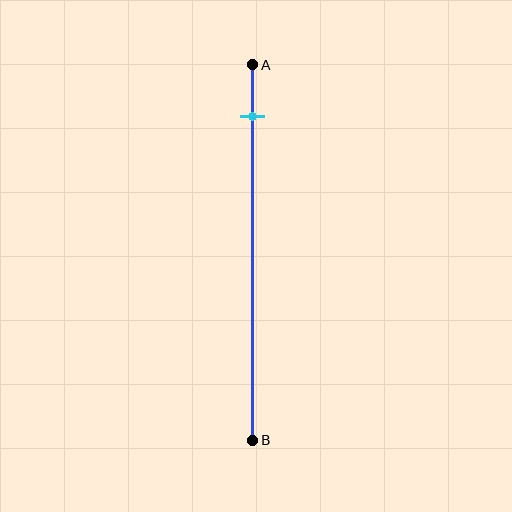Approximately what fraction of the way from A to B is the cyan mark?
The cyan mark is approximately 15% of the way from A to B.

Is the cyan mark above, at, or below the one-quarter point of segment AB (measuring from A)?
The cyan mark is above the one-quarter point of segment AB.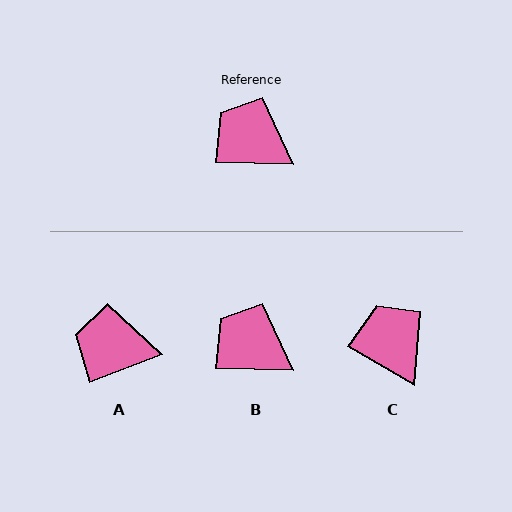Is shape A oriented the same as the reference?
No, it is off by about 23 degrees.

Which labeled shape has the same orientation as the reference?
B.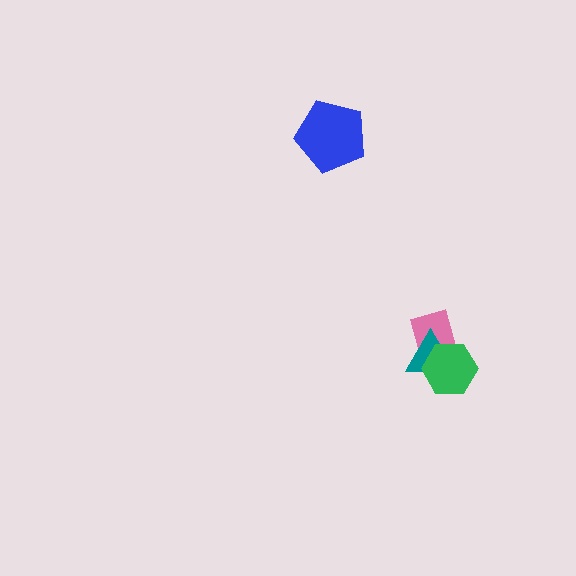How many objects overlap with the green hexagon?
2 objects overlap with the green hexagon.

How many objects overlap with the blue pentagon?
0 objects overlap with the blue pentagon.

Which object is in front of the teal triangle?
The green hexagon is in front of the teal triangle.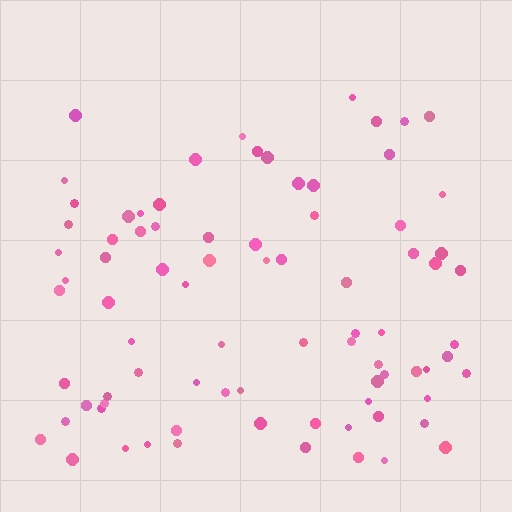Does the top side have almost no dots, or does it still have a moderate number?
Still a moderate number, just noticeably fewer than the bottom.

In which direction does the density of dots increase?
From top to bottom, with the bottom side densest.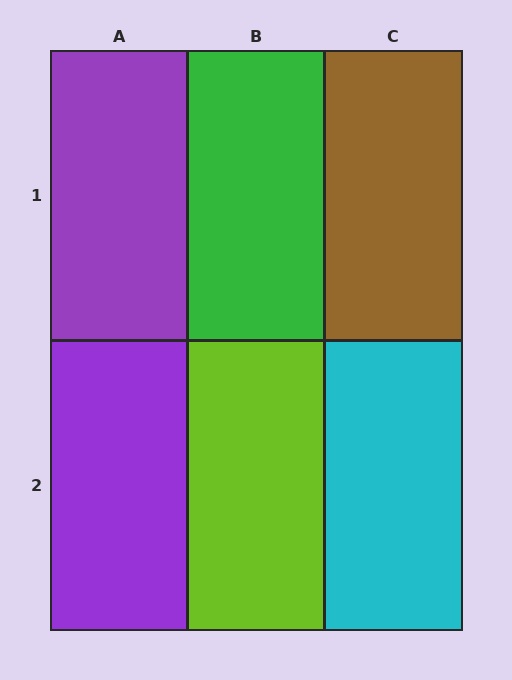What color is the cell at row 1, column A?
Purple.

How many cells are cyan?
1 cell is cyan.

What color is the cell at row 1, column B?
Green.